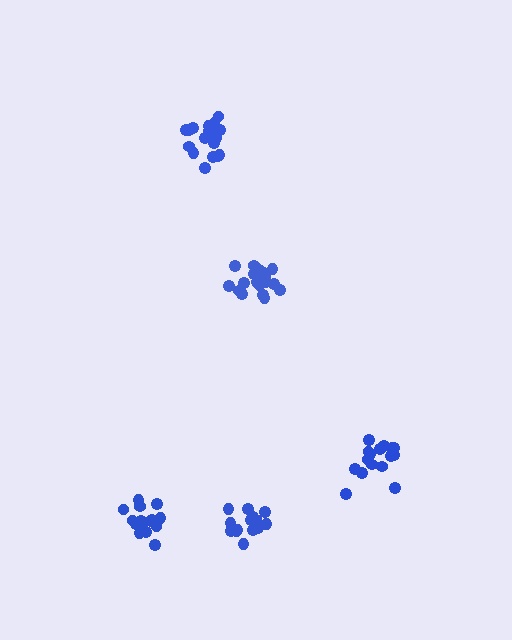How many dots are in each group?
Group 1: 16 dots, Group 2: 16 dots, Group 3: 18 dots, Group 4: 16 dots, Group 5: 18 dots (84 total).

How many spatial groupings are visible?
There are 5 spatial groupings.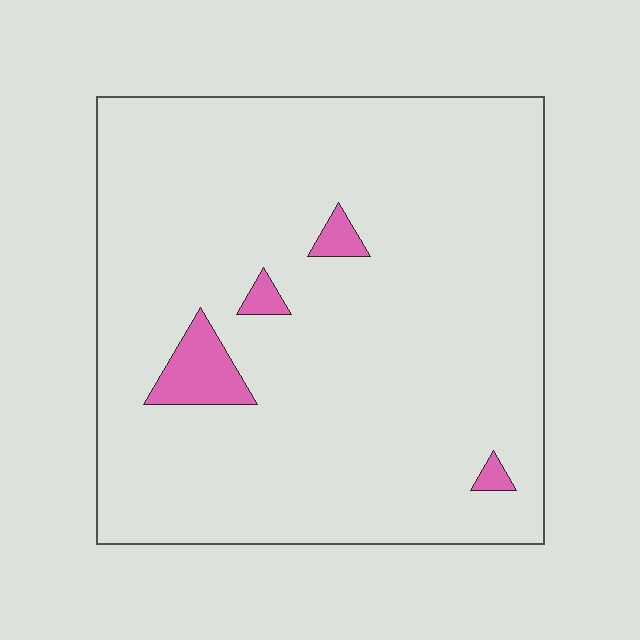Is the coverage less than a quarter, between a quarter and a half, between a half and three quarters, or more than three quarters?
Less than a quarter.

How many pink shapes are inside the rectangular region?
4.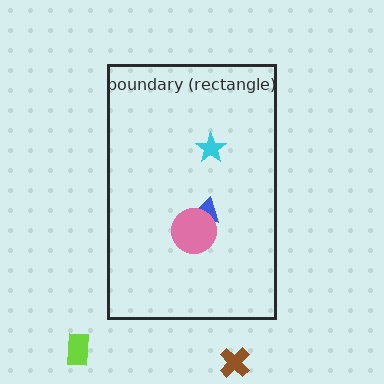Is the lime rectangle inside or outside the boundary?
Outside.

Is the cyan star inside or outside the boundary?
Inside.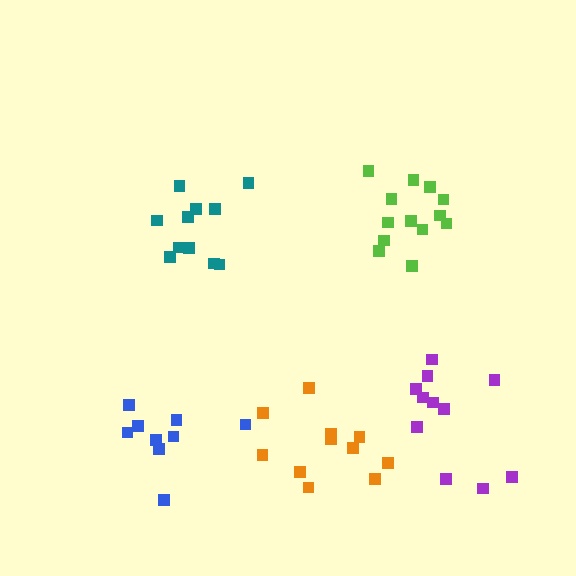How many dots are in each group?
Group 1: 13 dots, Group 2: 11 dots, Group 3: 11 dots, Group 4: 11 dots, Group 5: 9 dots (55 total).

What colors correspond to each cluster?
The clusters are colored: lime, teal, purple, orange, blue.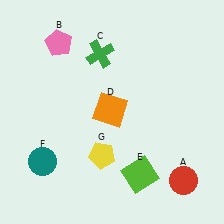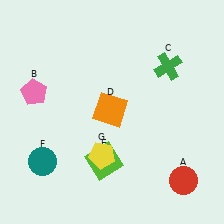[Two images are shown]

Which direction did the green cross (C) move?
The green cross (C) moved right.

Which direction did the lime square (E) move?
The lime square (E) moved left.